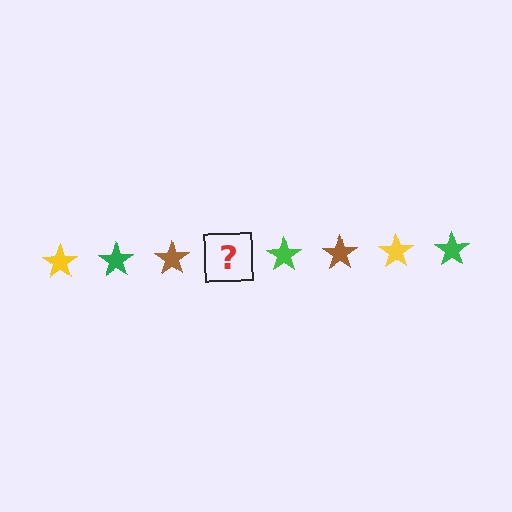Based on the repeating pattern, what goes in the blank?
The blank should be a yellow star.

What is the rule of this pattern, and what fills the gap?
The rule is that the pattern cycles through yellow, green, brown stars. The gap should be filled with a yellow star.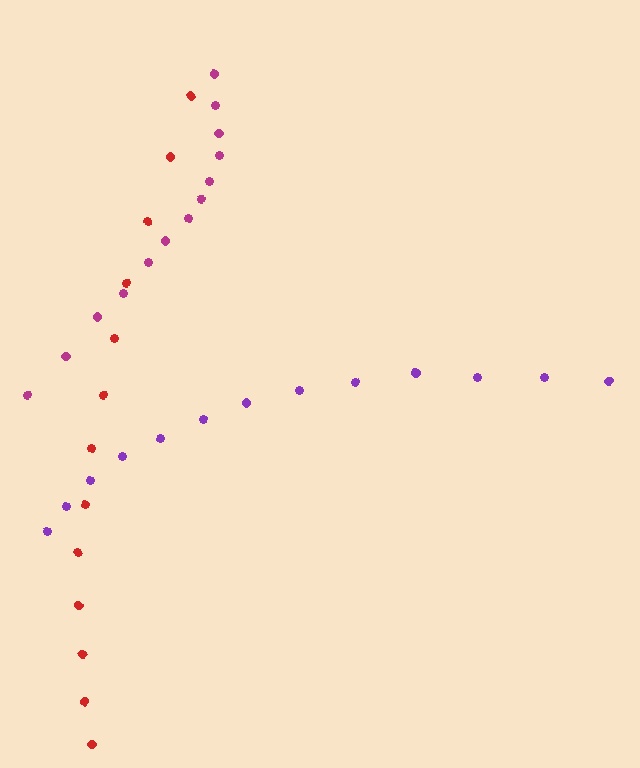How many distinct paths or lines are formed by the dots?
There are 3 distinct paths.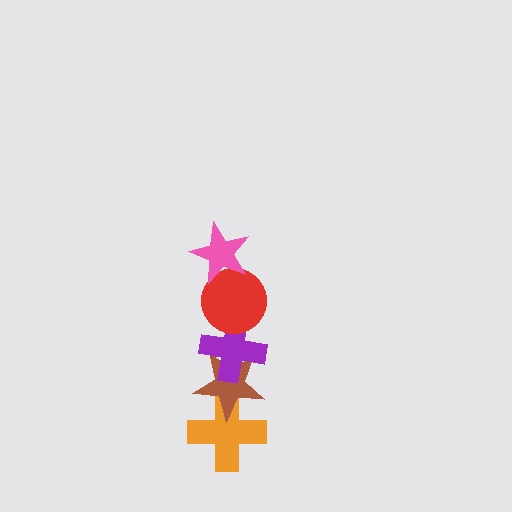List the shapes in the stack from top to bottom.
From top to bottom: the pink star, the red circle, the purple cross, the brown star, the orange cross.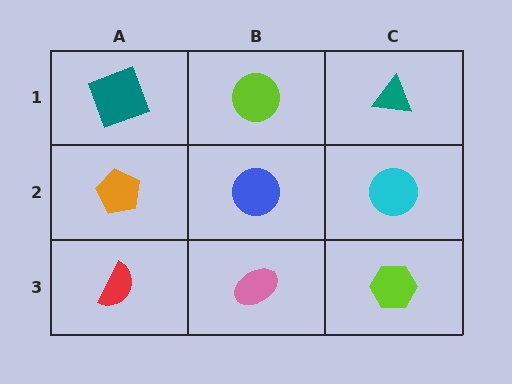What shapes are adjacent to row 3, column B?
A blue circle (row 2, column B), a red semicircle (row 3, column A), a lime hexagon (row 3, column C).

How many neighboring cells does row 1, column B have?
3.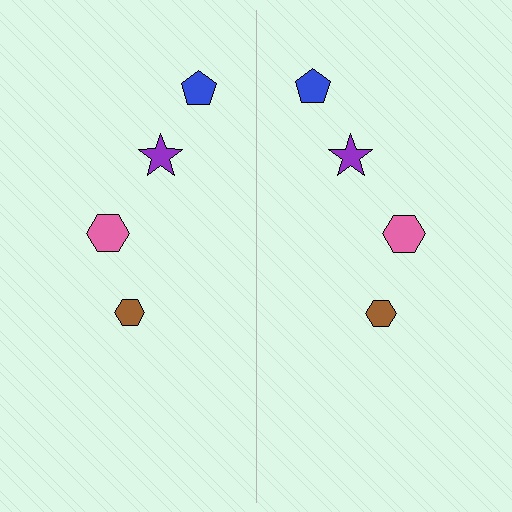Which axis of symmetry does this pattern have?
The pattern has a vertical axis of symmetry running through the center of the image.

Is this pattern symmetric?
Yes, this pattern has bilateral (reflection) symmetry.